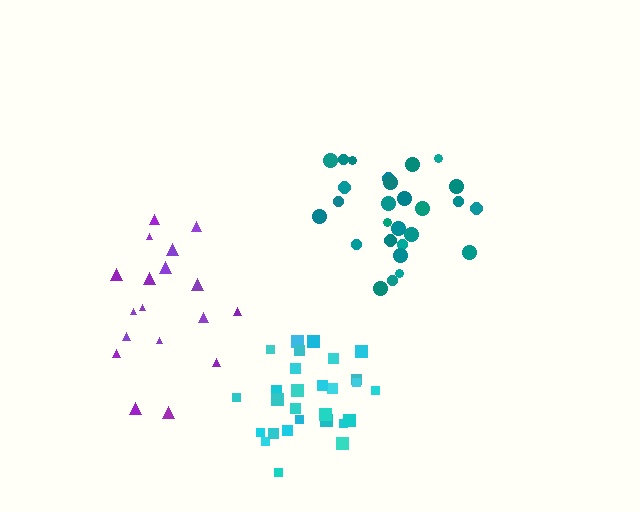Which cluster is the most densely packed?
Cyan.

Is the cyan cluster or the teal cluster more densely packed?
Cyan.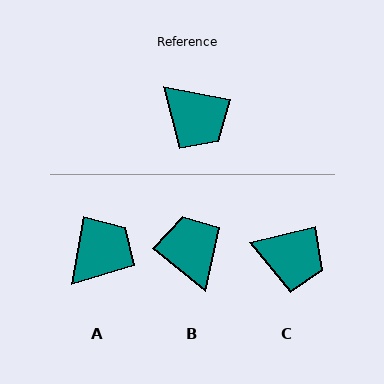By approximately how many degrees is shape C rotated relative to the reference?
Approximately 25 degrees counter-clockwise.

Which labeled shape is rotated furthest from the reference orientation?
B, about 152 degrees away.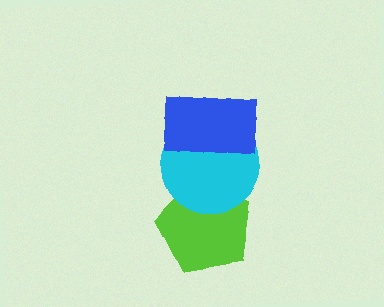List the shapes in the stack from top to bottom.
From top to bottom: the blue rectangle, the cyan circle, the lime pentagon.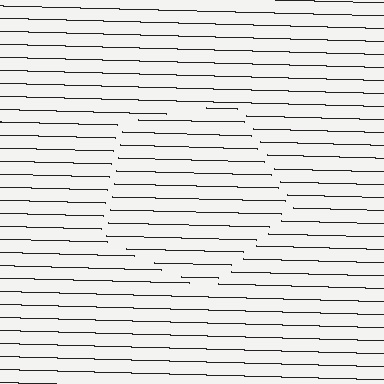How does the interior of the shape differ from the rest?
The interior of the shape contains the same grating, shifted by half a period — the contour is defined by the phase discontinuity where line-ends from the inner and outer gratings abut.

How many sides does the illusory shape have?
5 sides — the line-ends trace a pentagon.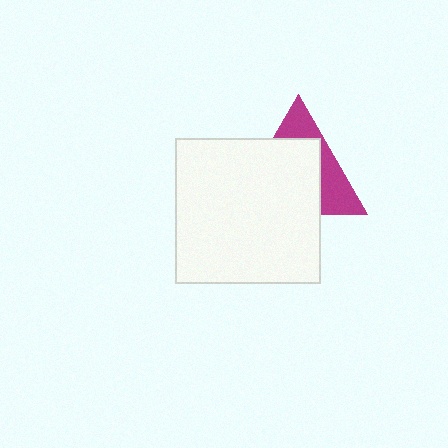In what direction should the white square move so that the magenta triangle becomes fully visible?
The white square should move down. That is the shortest direction to clear the overlap and leave the magenta triangle fully visible.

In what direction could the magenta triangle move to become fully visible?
The magenta triangle could move up. That would shift it out from behind the white square entirely.